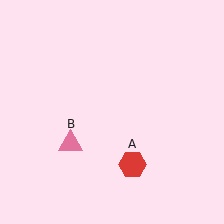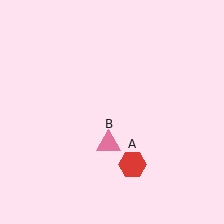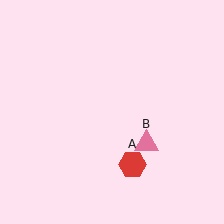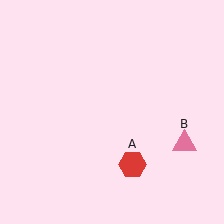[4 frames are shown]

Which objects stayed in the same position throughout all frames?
Red hexagon (object A) remained stationary.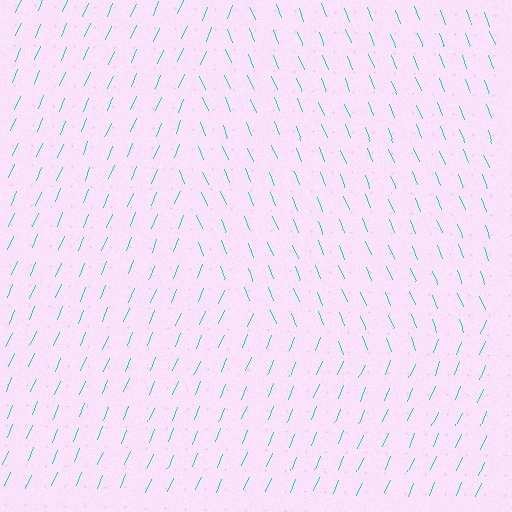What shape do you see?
I see a circle.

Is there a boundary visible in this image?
Yes, there is a texture boundary formed by a change in line orientation.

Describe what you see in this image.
The image is filled with small cyan line segments. A circle region in the image has lines oriented differently from the surrounding lines, creating a visible texture boundary.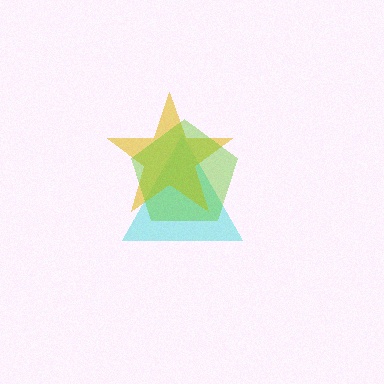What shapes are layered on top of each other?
The layered shapes are: a cyan triangle, a yellow star, a lime pentagon.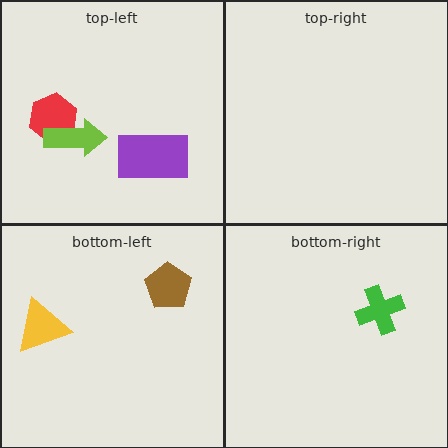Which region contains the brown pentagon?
The bottom-left region.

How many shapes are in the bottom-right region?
1.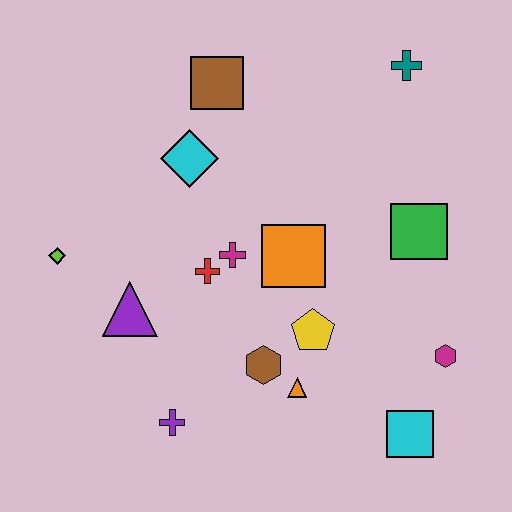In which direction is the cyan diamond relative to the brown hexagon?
The cyan diamond is above the brown hexagon.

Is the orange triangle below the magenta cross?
Yes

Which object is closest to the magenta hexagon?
The cyan square is closest to the magenta hexagon.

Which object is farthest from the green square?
The lime diamond is farthest from the green square.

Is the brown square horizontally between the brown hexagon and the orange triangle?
No